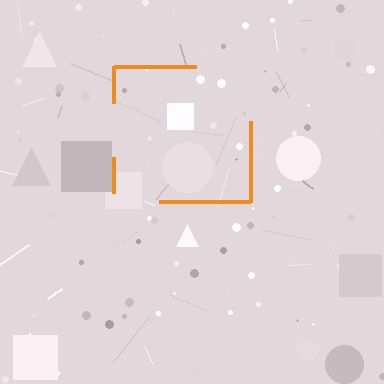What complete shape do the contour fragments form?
The contour fragments form a square.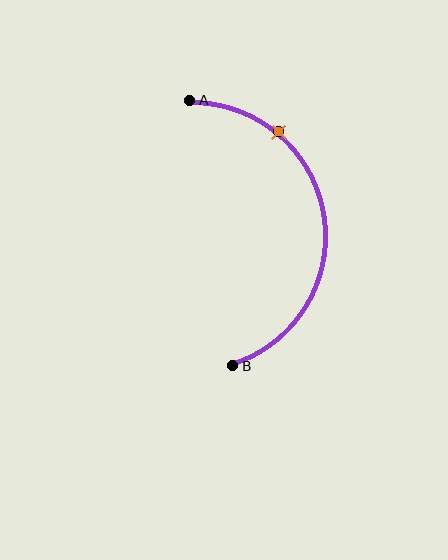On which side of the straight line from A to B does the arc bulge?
The arc bulges to the right of the straight line connecting A and B.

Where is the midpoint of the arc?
The arc midpoint is the point on the curve farthest from the straight line joining A and B. It sits to the right of that line.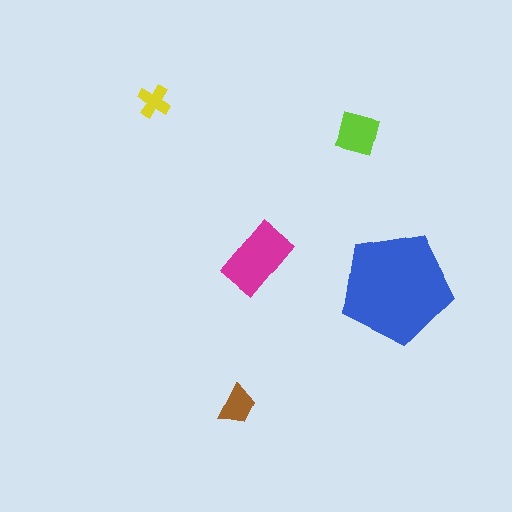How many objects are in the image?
There are 5 objects in the image.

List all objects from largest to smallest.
The blue pentagon, the magenta rectangle, the lime square, the brown trapezoid, the yellow cross.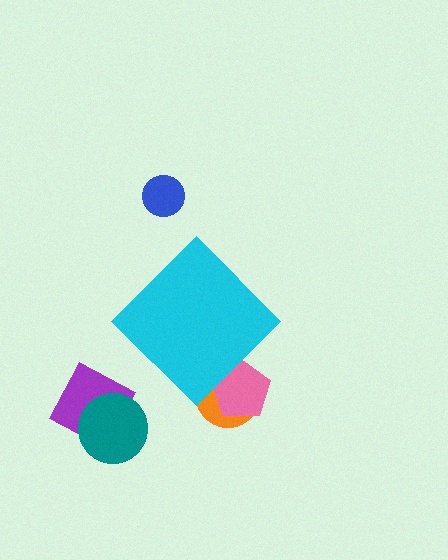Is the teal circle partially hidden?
No, the teal circle is fully visible.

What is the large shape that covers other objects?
A cyan diamond.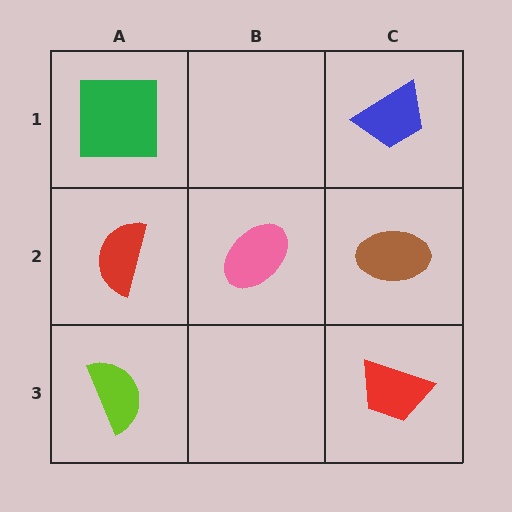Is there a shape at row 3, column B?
No, that cell is empty.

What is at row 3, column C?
A red trapezoid.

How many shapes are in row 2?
3 shapes.